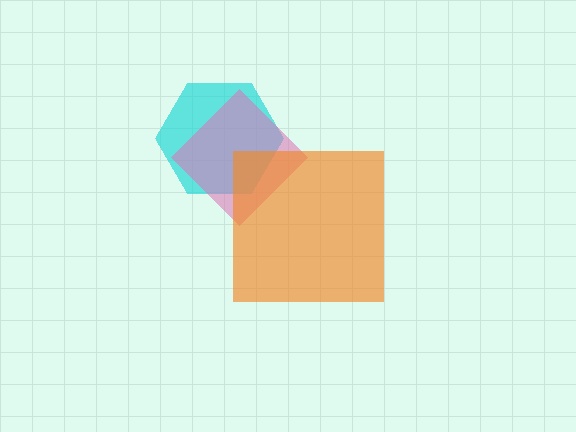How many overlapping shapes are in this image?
There are 3 overlapping shapes in the image.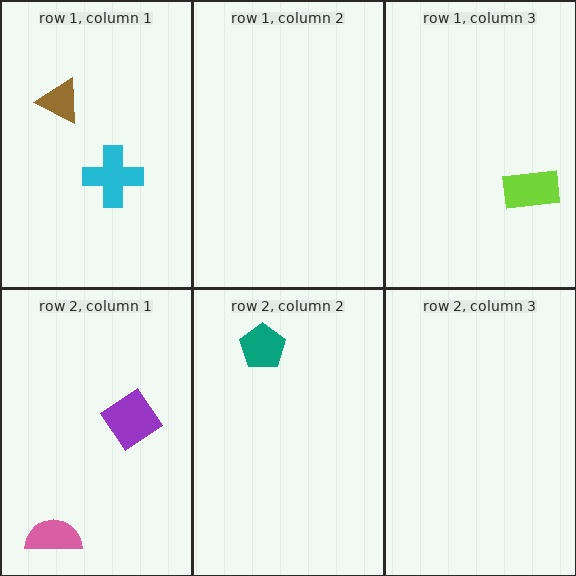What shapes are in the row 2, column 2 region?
The teal pentagon.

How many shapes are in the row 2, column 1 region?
2.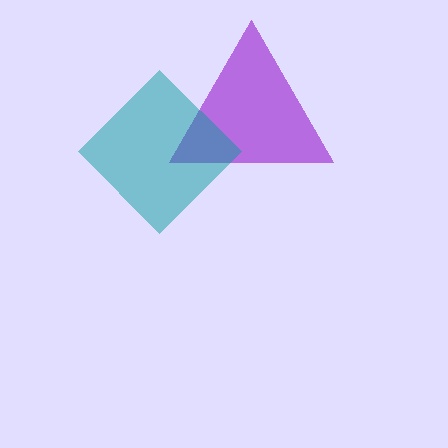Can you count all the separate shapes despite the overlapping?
Yes, there are 2 separate shapes.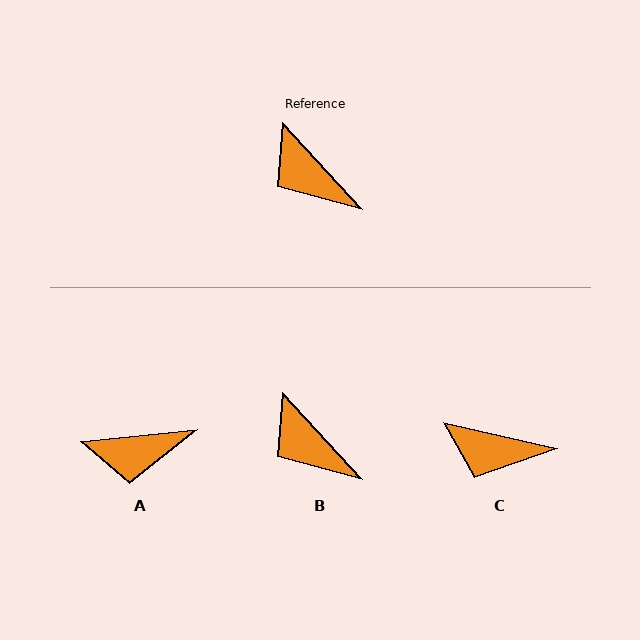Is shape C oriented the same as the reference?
No, it is off by about 34 degrees.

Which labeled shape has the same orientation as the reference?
B.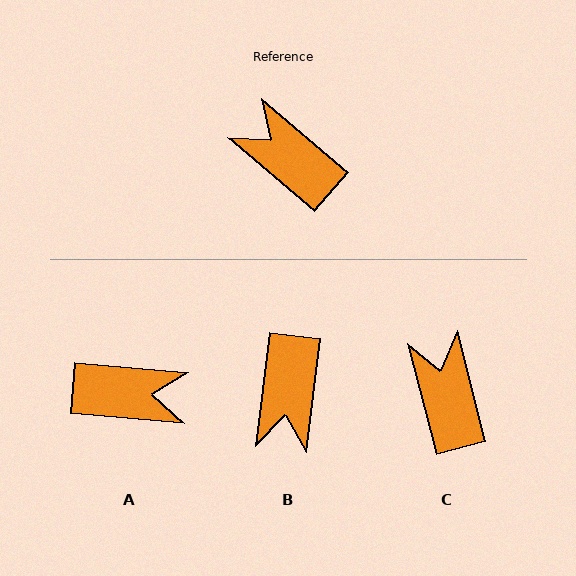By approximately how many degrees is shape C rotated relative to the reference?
Approximately 35 degrees clockwise.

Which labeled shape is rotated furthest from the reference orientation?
A, about 145 degrees away.